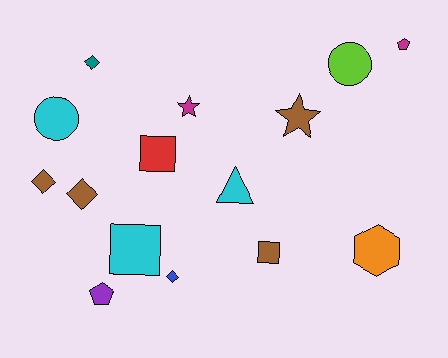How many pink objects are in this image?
There are no pink objects.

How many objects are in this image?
There are 15 objects.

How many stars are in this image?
There are 2 stars.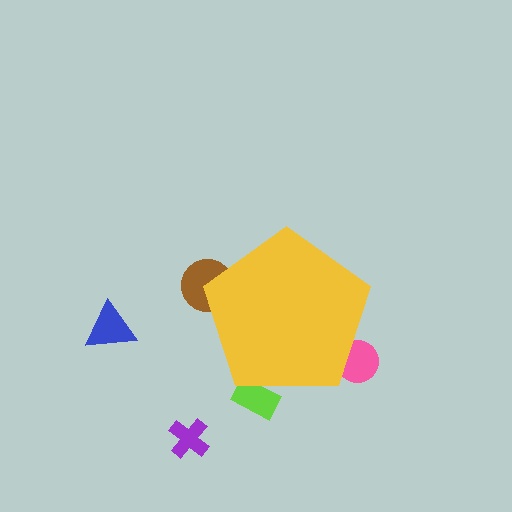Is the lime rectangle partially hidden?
Yes, the lime rectangle is partially hidden behind the yellow pentagon.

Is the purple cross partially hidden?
No, the purple cross is fully visible.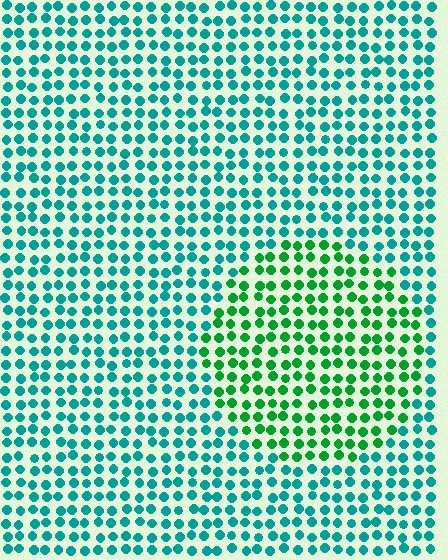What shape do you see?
I see a circle.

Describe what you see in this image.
The image is filled with small teal elements in a uniform arrangement. A circle-shaped region is visible where the elements are tinted to a slightly different hue, forming a subtle color boundary.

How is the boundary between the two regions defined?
The boundary is defined purely by a slight shift in hue (about 41 degrees). Spacing, size, and orientation are identical on both sides.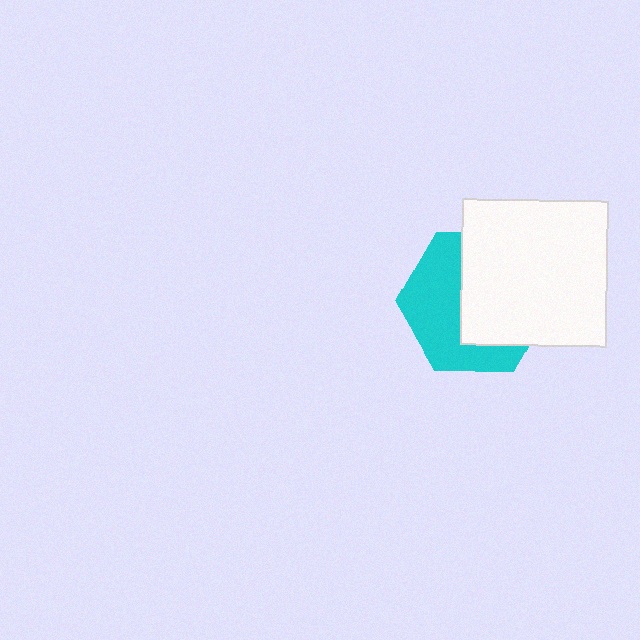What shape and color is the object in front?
The object in front is a white square.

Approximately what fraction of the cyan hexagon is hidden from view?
Roughly 53% of the cyan hexagon is hidden behind the white square.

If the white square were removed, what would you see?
You would see the complete cyan hexagon.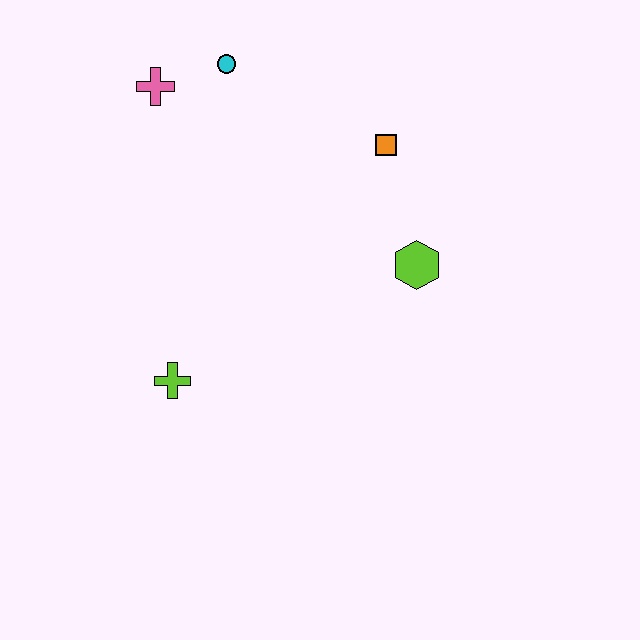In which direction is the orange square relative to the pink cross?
The orange square is to the right of the pink cross.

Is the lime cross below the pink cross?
Yes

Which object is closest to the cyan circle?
The pink cross is closest to the cyan circle.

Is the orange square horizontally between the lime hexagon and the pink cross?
Yes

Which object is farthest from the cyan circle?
The lime cross is farthest from the cyan circle.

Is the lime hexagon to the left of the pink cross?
No